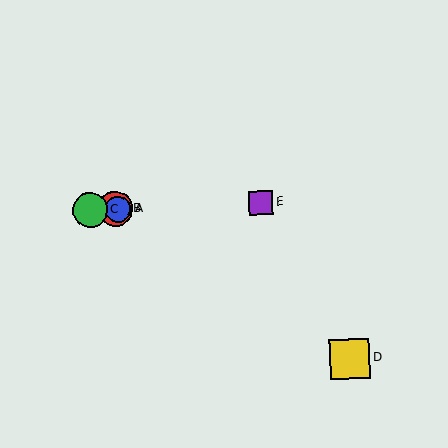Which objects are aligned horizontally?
Objects A, B, C, E are aligned horizontally.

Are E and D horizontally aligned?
No, E is at y≈202 and D is at y≈359.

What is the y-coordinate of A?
Object A is at y≈209.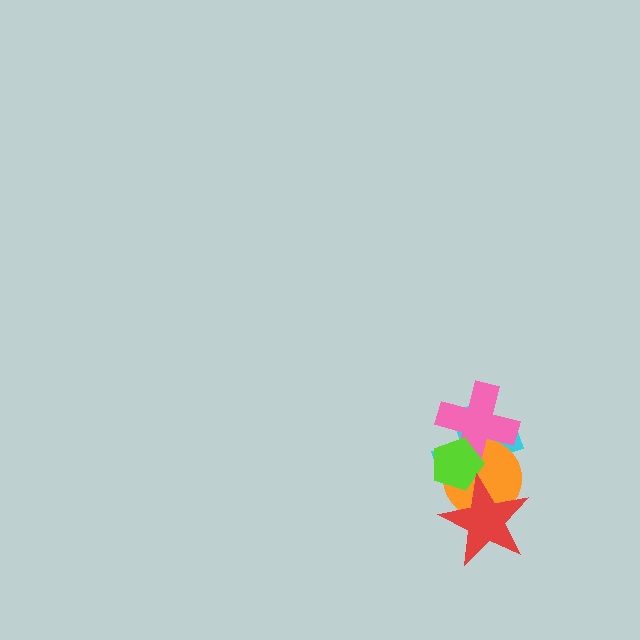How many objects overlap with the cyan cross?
4 objects overlap with the cyan cross.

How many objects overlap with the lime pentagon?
4 objects overlap with the lime pentagon.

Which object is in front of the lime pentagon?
The red star is in front of the lime pentagon.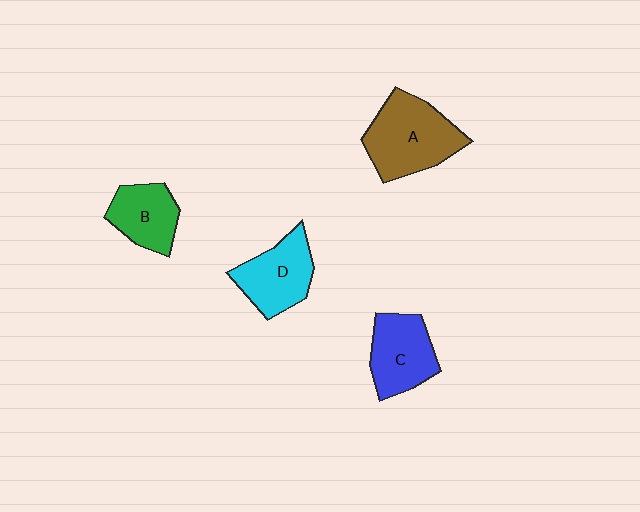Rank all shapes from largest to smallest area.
From largest to smallest: A (brown), C (blue), D (cyan), B (green).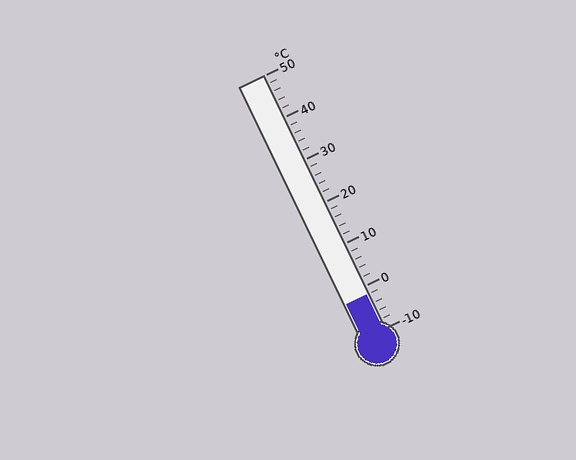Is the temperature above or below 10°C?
The temperature is below 10°C.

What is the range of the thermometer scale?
The thermometer scale ranges from -10°C to 50°C.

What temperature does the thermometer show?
The thermometer shows approximately -2°C.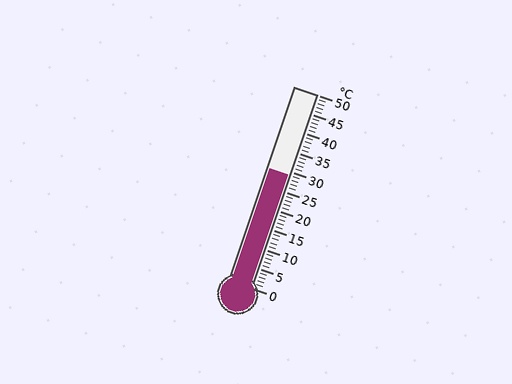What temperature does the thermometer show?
The thermometer shows approximately 29°C.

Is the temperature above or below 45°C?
The temperature is below 45°C.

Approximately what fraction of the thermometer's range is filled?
The thermometer is filled to approximately 60% of its range.